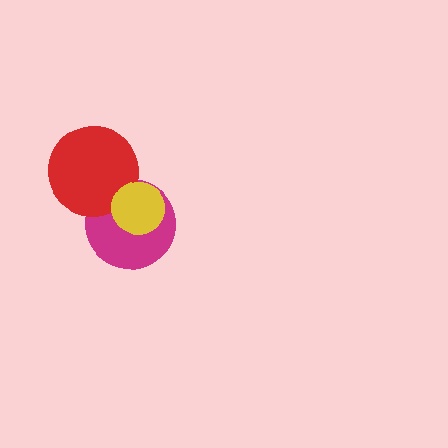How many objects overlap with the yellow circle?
2 objects overlap with the yellow circle.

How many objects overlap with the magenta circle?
2 objects overlap with the magenta circle.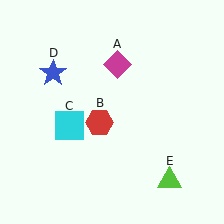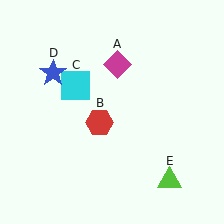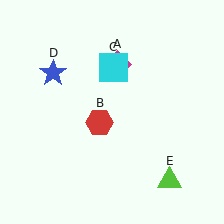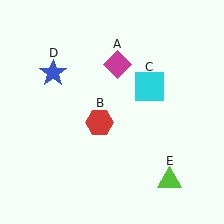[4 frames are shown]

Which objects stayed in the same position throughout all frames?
Magenta diamond (object A) and red hexagon (object B) and blue star (object D) and lime triangle (object E) remained stationary.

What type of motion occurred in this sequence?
The cyan square (object C) rotated clockwise around the center of the scene.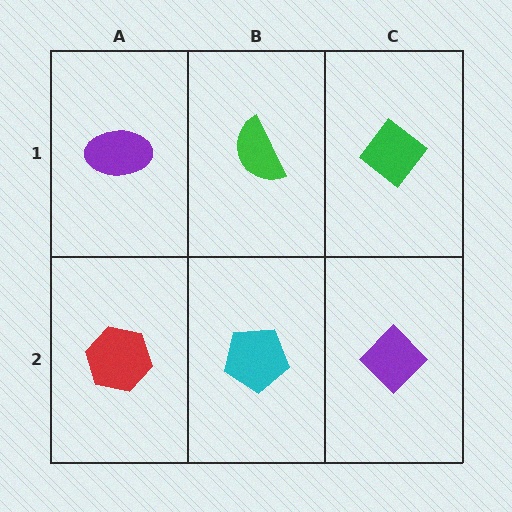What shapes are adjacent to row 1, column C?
A purple diamond (row 2, column C), a green semicircle (row 1, column B).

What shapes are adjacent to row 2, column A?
A purple ellipse (row 1, column A), a cyan pentagon (row 2, column B).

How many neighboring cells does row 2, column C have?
2.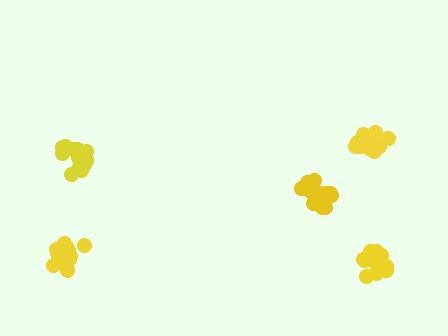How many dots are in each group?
Group 1: 19 dots, Group 2: 15 dots, Group 3: 19 dots, Group 4: 17 dots, Group 5: 16 dots (86 total).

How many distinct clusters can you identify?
There are 5 distinct clusters.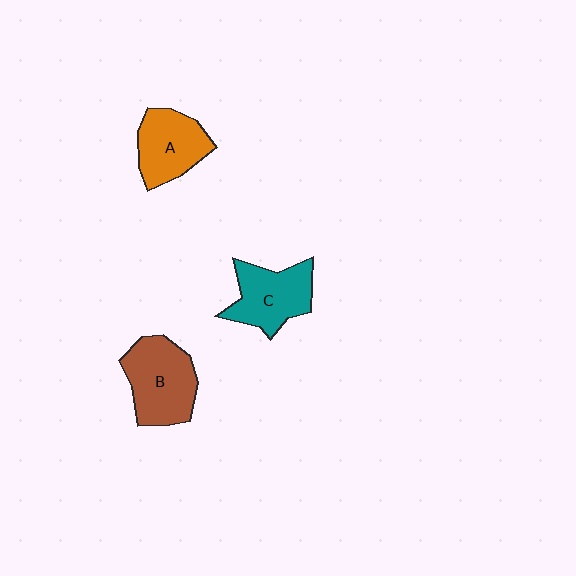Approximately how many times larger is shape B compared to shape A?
Approximately 1.2 times.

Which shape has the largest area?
Shape B (brown).